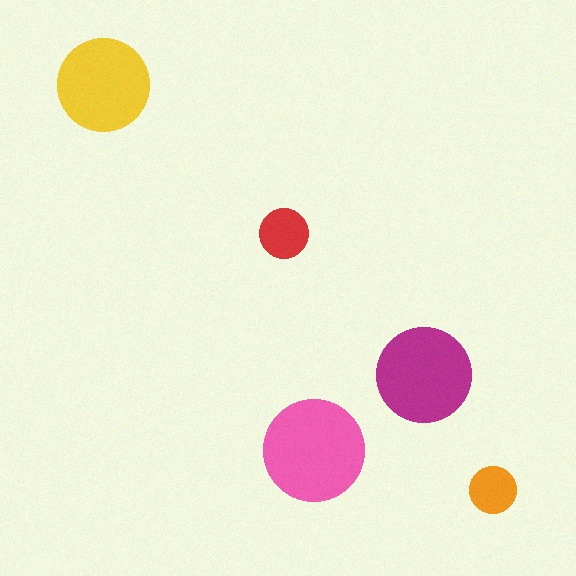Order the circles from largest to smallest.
the pink one, the magenta one, the yellow one, the red one, the orange one.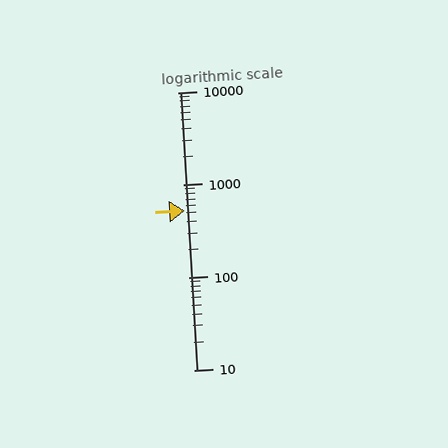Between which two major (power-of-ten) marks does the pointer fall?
The pointer is between 100 and 1000.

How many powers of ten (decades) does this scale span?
The scale spans 3 decades, from 10 to 10000.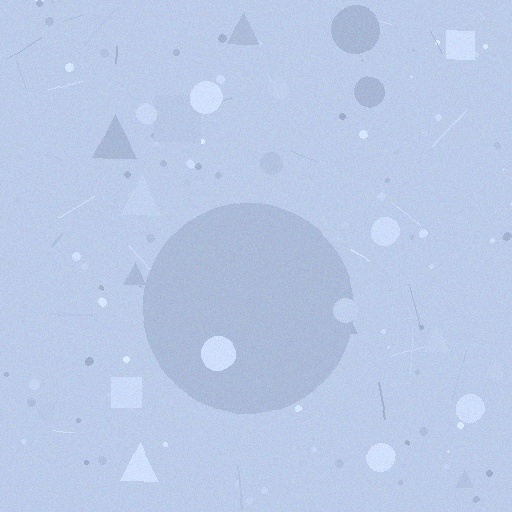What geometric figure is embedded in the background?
A circle is embedded in the background.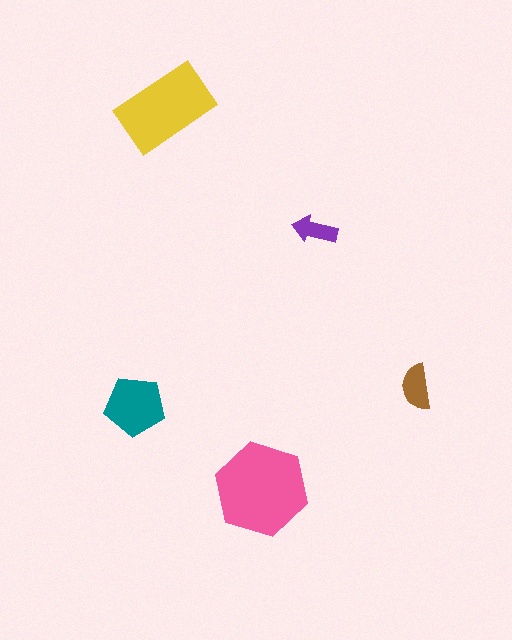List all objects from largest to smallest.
The pink hexagon, the yellow rectangle, the teal pentagon, the brown semicircle, the purple arrow.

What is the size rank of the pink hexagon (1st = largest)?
1st.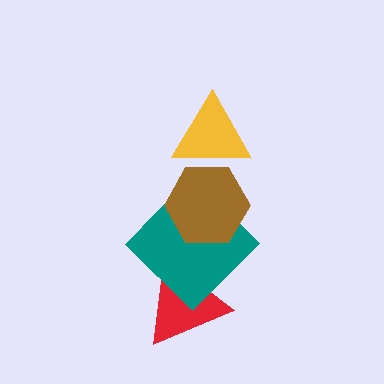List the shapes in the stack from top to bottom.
From top to bottom: the yellow triangle, the brown hexagon, the teal diamond, the red triangle.